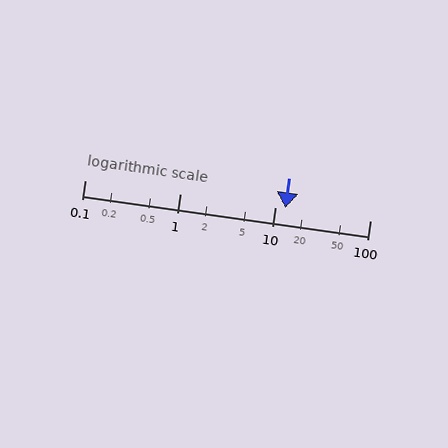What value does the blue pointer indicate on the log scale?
The pointer indicates approximately 13.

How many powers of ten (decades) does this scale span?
The scale spans 3 decades, from 0.1 to 100.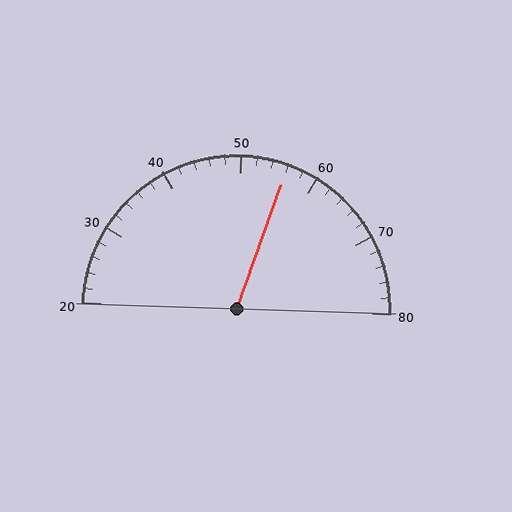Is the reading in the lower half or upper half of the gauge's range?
The reading is in the upper half of the range (20 to 80).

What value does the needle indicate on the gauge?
The needle indicates approximately 56.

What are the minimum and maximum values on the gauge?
The gauge ranges from 20 to 80.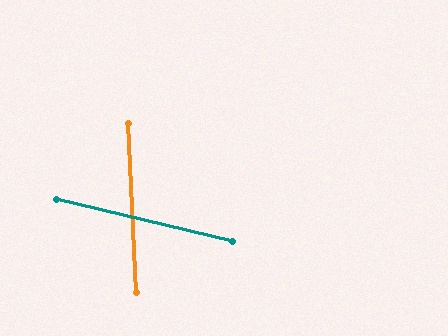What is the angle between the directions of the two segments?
Approximately 74 degrees.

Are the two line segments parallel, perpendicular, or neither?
Neither parallel nor perpendicular — they differ by about 74°.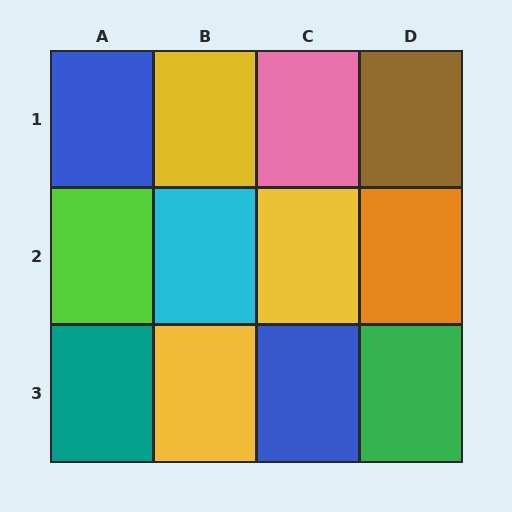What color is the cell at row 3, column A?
Teal.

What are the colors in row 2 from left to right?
Lime, cyan, yellow, orange.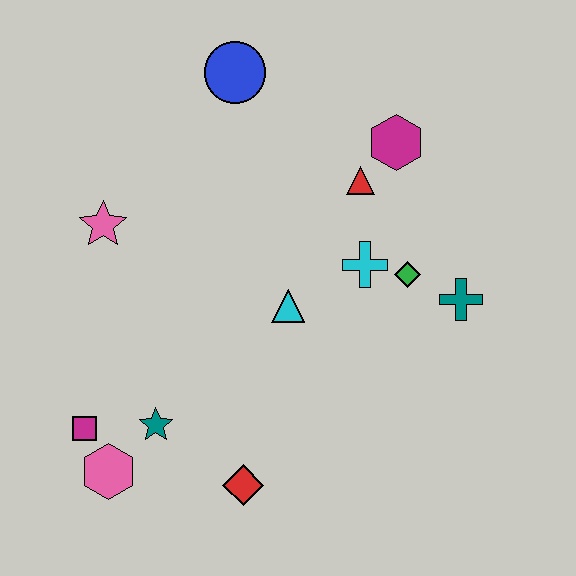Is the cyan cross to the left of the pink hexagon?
No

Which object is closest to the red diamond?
The teal star is closest to the red diamond.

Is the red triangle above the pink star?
Yes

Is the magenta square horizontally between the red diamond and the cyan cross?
No